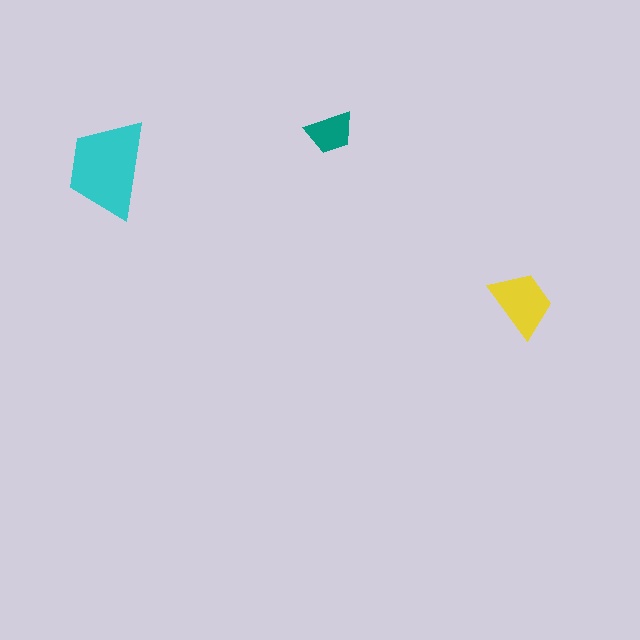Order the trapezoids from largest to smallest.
the cyan one, the yellow one, the teal one.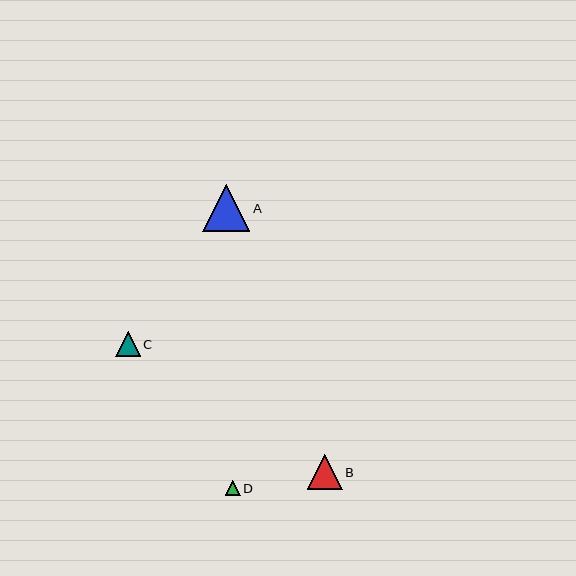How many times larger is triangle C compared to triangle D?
Triangle C is approximately 1.6 times the size of triangle D.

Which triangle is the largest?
Triangle A is the largest with a size of approximately 48 pixels.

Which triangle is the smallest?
Triangle D is the smallest with a size of approximately 15 pixels.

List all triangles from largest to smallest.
From largest to smallest: A, B, C, D.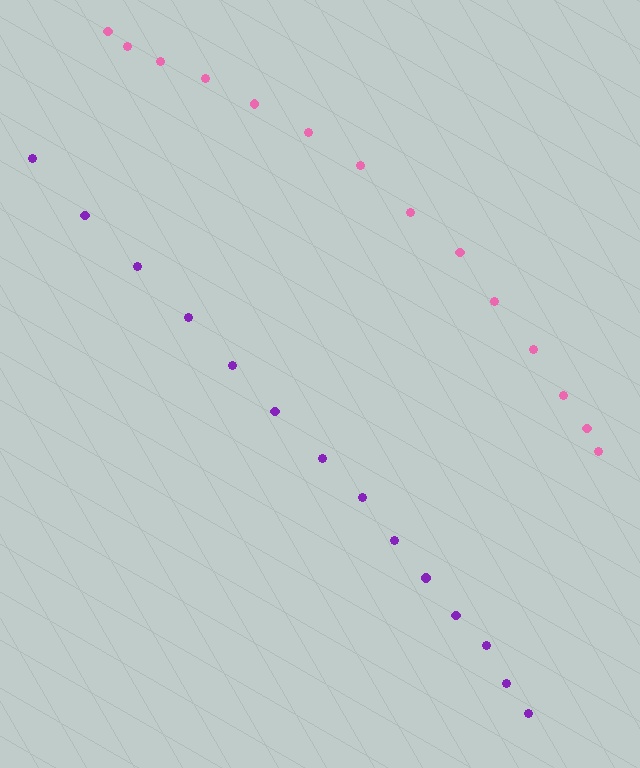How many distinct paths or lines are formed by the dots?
There are 2 distinct paths.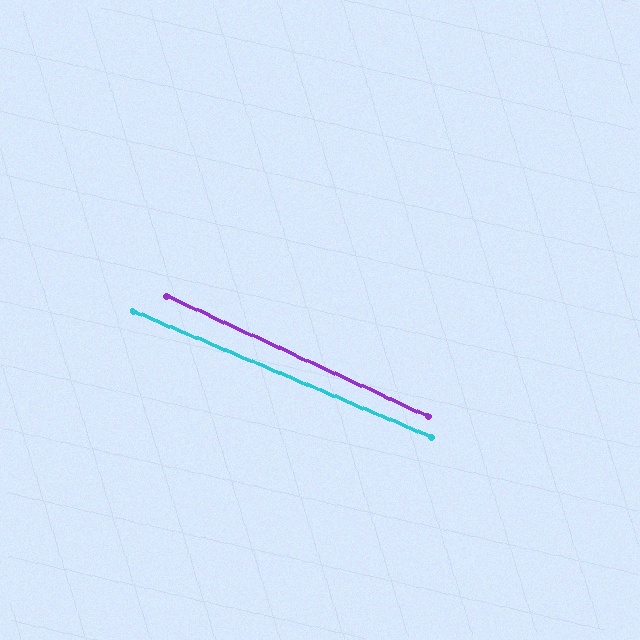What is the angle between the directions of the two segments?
Approximately 2 degrees.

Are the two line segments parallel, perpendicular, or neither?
Parallel — their directions differ by only 1.9°.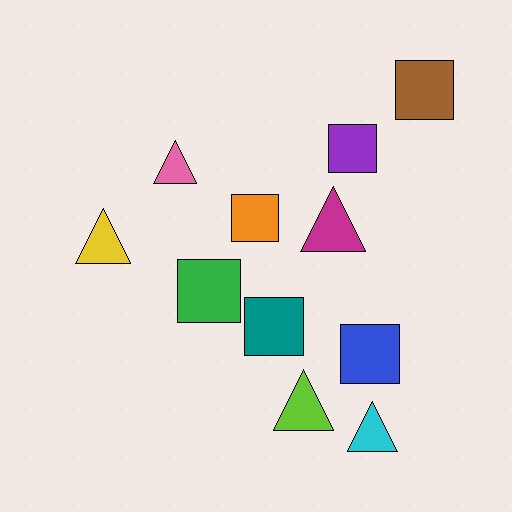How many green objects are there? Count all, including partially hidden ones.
There is 1 green object.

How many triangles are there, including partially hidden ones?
There are 5 triangles.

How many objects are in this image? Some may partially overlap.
There are 11 objects.